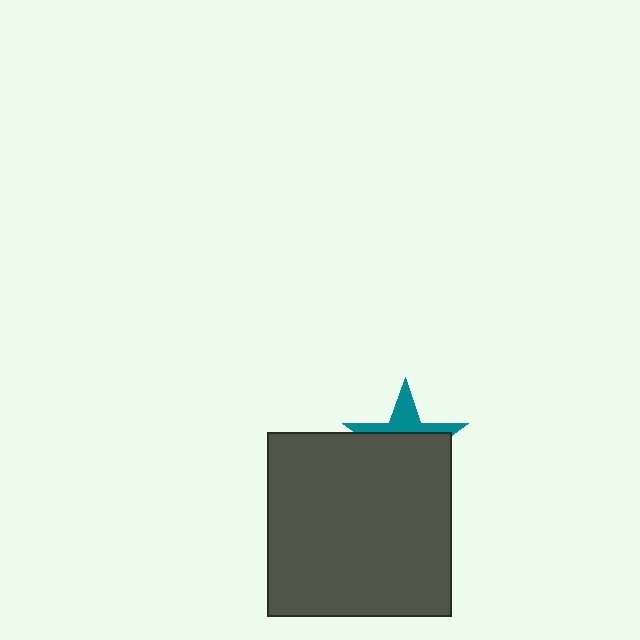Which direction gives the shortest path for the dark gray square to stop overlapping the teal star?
Moving down gives the shortest separation.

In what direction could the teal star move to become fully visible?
The teal star could move up. That would shift it out from behind the dark gray square entirely.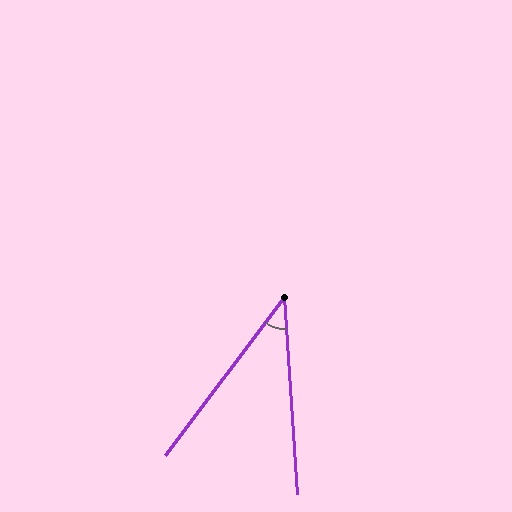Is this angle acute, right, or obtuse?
It is acute.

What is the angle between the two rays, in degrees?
Approximately 41 degrees.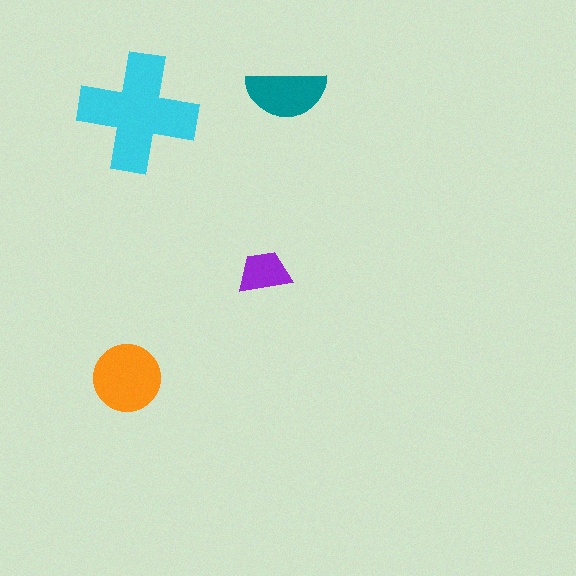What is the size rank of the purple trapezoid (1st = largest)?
4th.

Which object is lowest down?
The orange circle is bottommost.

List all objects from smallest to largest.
The purple trapezoid, the teal semicircle, the orange circle, the cyan cross.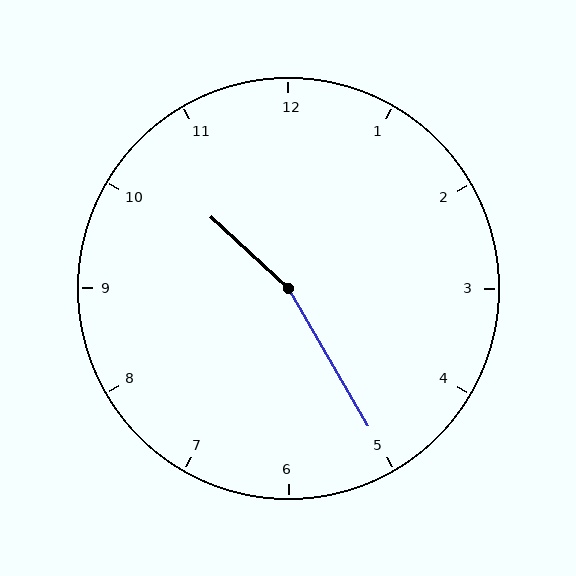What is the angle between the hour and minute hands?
Approximately 162 degrees.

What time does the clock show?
10:25.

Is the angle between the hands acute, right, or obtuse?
It is obtuse.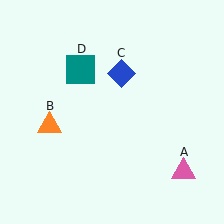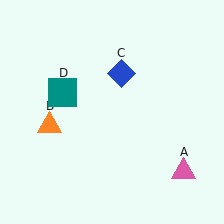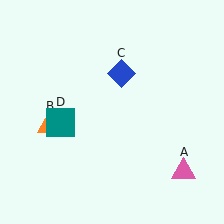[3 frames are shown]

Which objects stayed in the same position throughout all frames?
Pink triangle (object A) and orange triangle (object B) and blue diamond (object C) remained stationary.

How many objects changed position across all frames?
1 object changed position: teal square (object D).